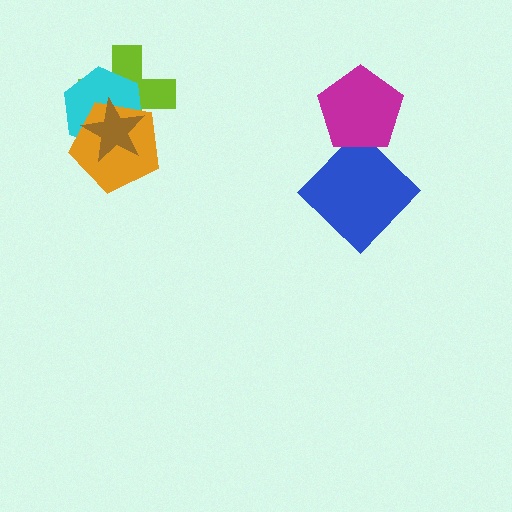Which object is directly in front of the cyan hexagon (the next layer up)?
The orange pentagon is directly in front of the cyan hexagon.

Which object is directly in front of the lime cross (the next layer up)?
The cyan hexagon is directly in front of the lime cross.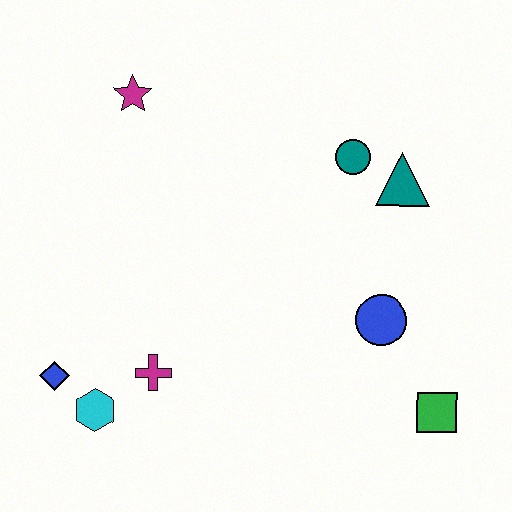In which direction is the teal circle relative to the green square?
The teal circle is above the green square.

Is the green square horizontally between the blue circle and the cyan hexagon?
No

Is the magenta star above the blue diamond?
Yes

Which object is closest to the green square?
The blue circle is closest to the green square.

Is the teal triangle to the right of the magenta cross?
Yes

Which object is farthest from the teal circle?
The blue diamond is farthest from the teal circle.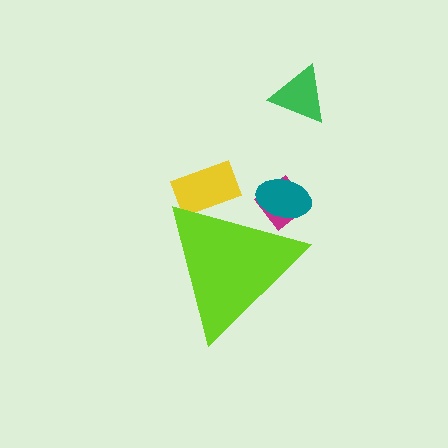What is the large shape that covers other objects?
A lime triangle.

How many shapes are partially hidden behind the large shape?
3 shapes are partially hidden.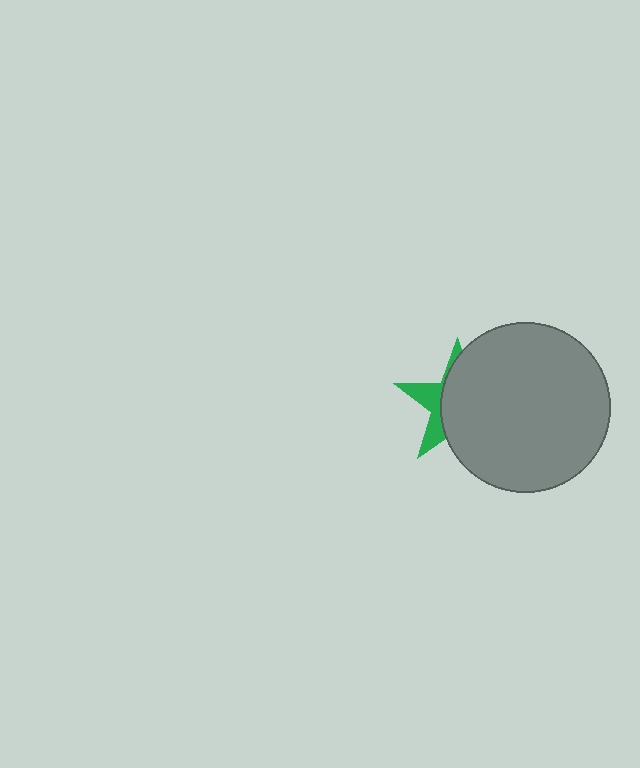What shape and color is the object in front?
The object in front is a gray circle.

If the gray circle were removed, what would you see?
You would see the complete green star.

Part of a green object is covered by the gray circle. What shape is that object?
It is a star.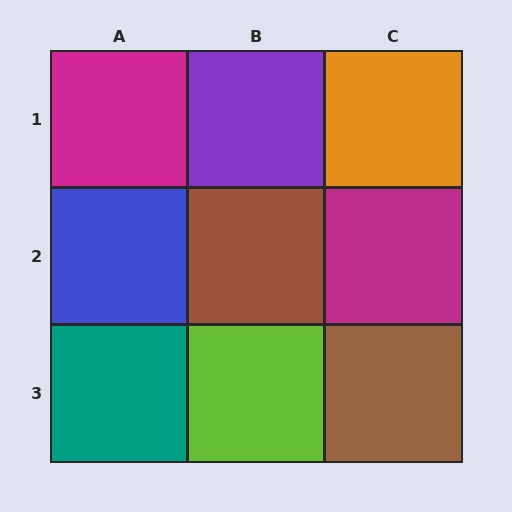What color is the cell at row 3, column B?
Lime.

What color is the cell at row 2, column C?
Magenta.